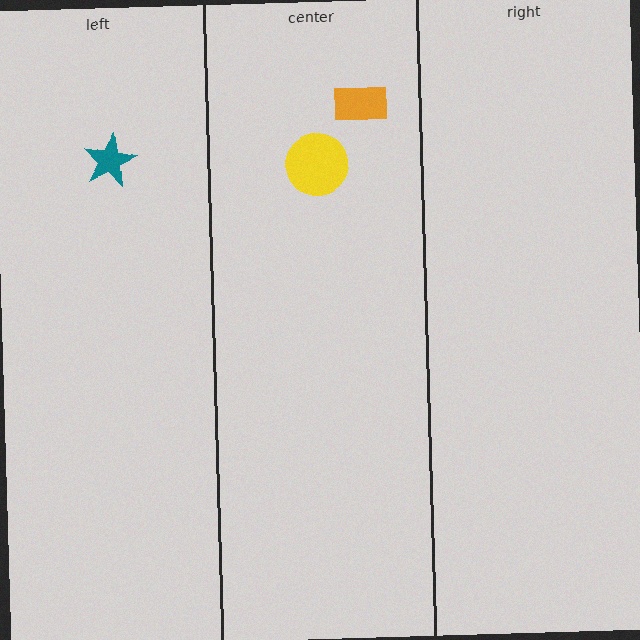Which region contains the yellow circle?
The center region.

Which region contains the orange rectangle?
The center region.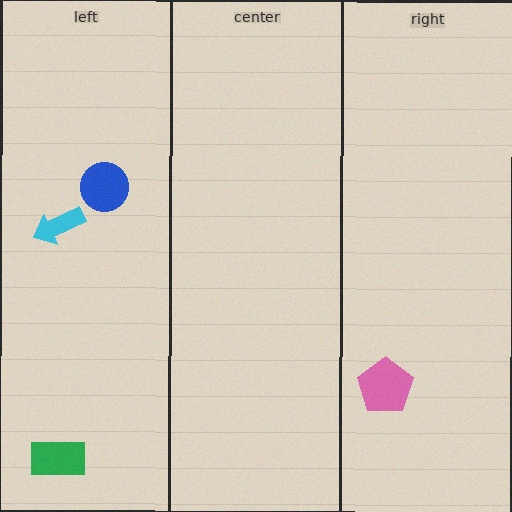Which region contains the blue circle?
The left region.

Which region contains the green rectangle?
The left region.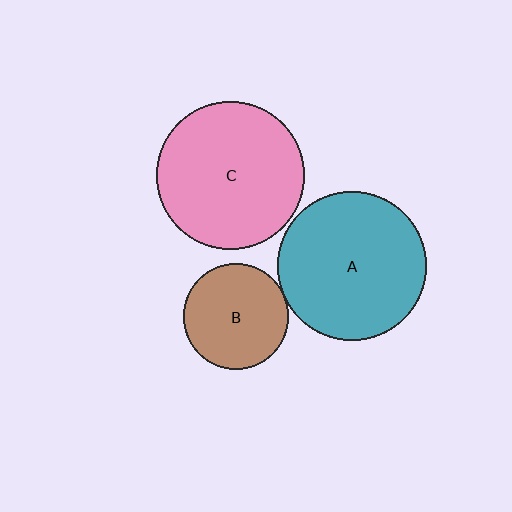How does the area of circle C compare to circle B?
Approximately 2.0 times.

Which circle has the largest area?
Circle A (teal).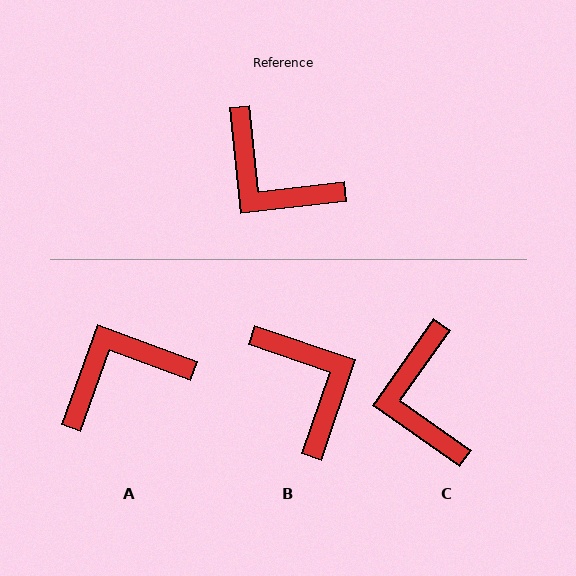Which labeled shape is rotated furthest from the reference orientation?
B, about 155 degrees away.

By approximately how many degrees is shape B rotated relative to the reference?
Approximately 155 degrees counter-clockwise.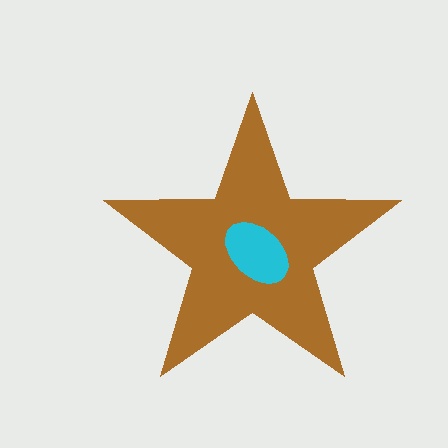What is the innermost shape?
The cyan ellipse.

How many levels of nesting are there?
2.